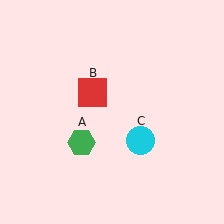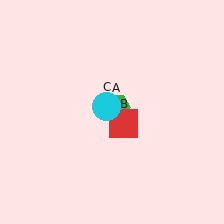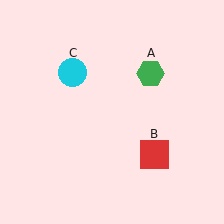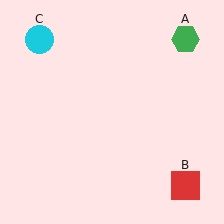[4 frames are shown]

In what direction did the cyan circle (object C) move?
The cyan circle (object C) moved up and to the left.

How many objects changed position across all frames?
3 objects changed position: green hexagon (object A), red square (object B), cyan circle (object C).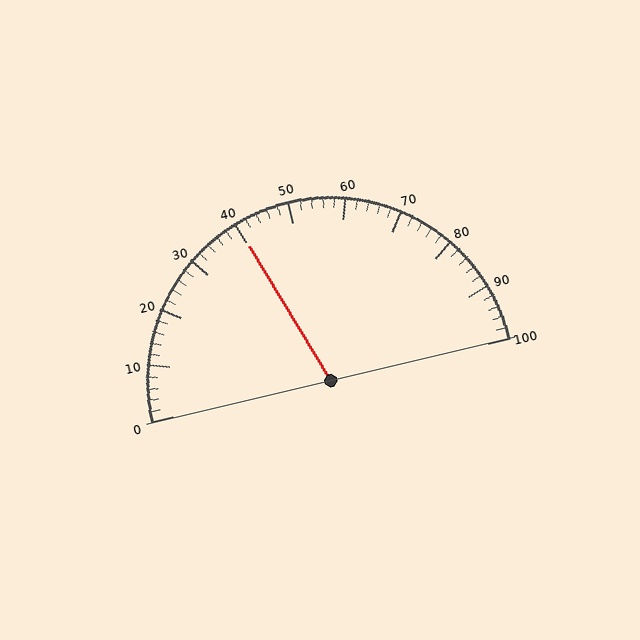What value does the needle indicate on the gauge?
The needle indicates approximately 40.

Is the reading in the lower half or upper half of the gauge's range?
The reading is in the lower half of the range (0 to 100).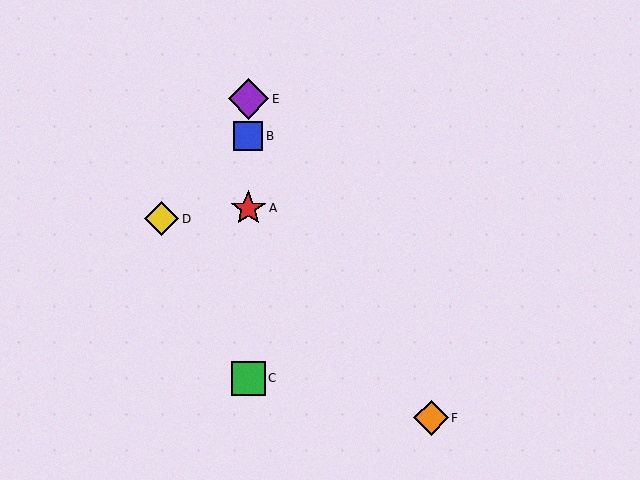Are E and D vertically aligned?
No, E is at x≈248 and D is at x≈162.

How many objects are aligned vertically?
4 objects (A, B, C, E) are aligned vertically.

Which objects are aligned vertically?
Objects A, B, C, E are aligned vertically.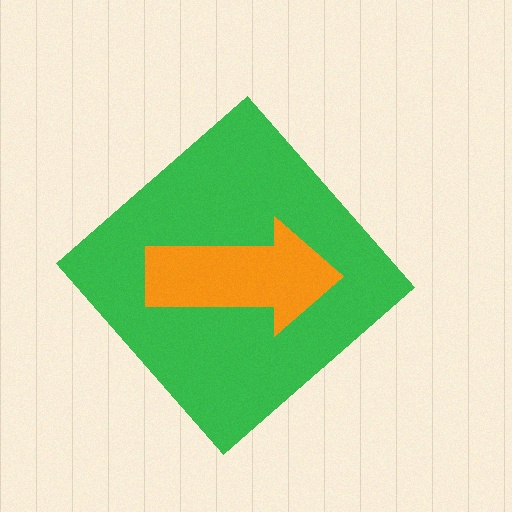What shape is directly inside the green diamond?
The orange arrow.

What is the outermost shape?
The green diamond.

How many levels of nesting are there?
2.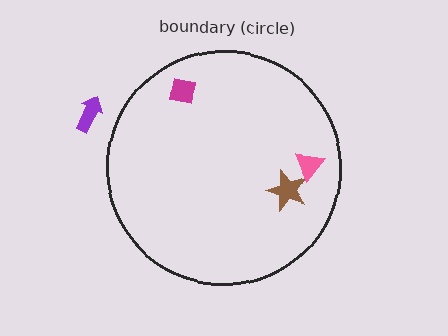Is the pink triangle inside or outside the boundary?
Inside.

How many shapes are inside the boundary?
3 inside, 1 outside.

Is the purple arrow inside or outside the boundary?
Outside.